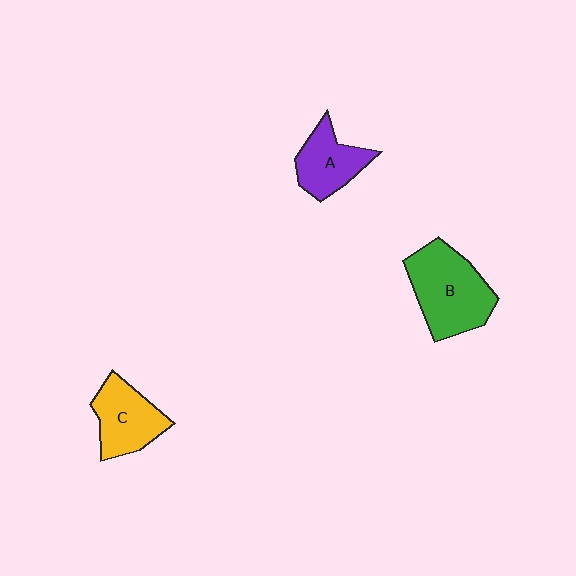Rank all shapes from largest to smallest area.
From largest to smallest: B (green), C (yellow), A (purple).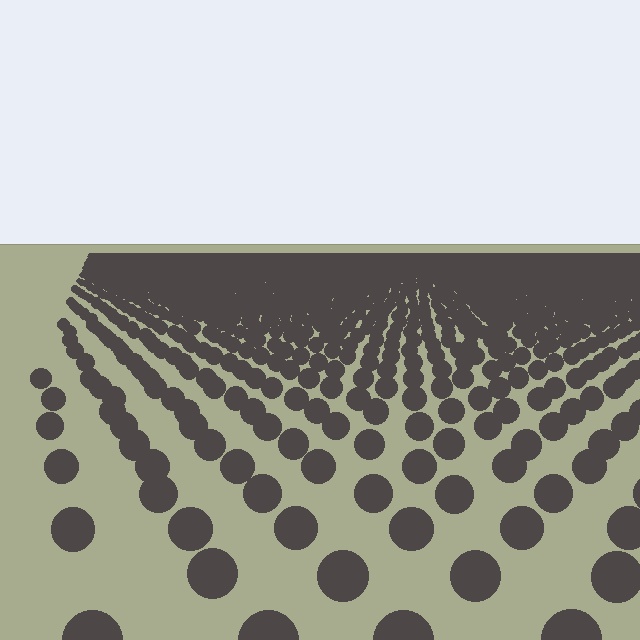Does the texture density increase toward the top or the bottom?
Density increases toward the top.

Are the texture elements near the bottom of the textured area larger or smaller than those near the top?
Larger. Near the bottom, elements are closer to the viewer and appear at a bigger on-screen size.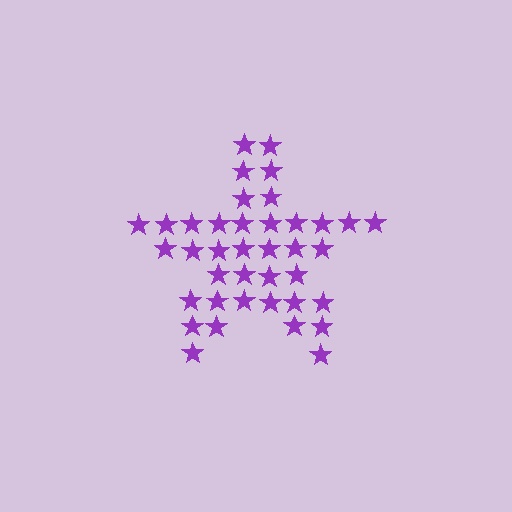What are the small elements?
The small elements are stars.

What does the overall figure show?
The overall figure shows a star.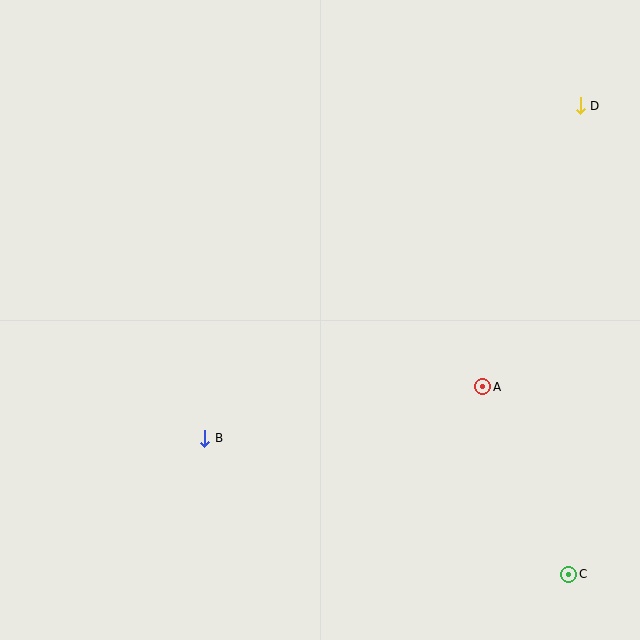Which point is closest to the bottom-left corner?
Point B is closest to the bottom-left corner.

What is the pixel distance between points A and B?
The distance between A and B is 283 pixels.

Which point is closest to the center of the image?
Point B at (205, 438) is closest to the center.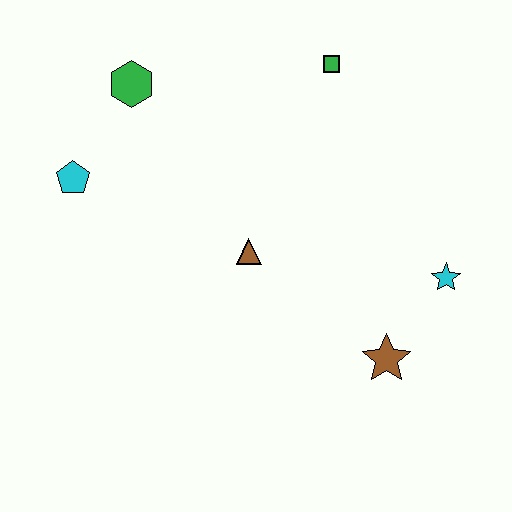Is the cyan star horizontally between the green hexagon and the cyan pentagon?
No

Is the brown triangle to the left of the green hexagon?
No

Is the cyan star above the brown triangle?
No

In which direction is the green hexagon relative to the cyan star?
The green hexagon is to the left of the cyan star.